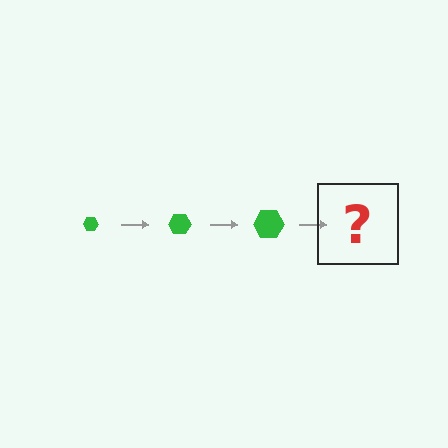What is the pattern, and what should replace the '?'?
The pattern is that the hexagon gets progressively larger each step. The '?' should be a green hexagon, larger than the previous one.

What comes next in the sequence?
The next element should be a green hexagon, larger than the previous one.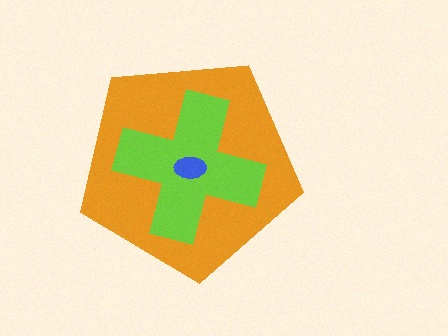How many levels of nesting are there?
3.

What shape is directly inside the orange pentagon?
The lime cross.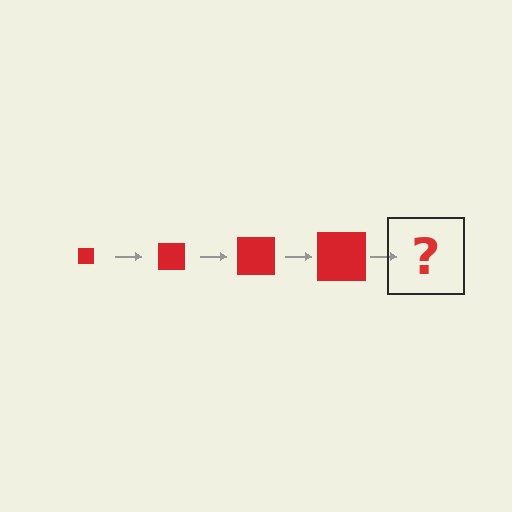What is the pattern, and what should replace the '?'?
The pattern is that the square gets progressively larger each step. The '?' should be a red square, larger than the previous one.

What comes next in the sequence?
The next element should be a red square, larger than the previous one.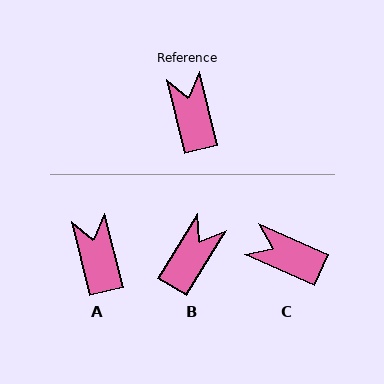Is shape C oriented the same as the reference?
No, it is off by about 52 degrees.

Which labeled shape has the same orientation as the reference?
A.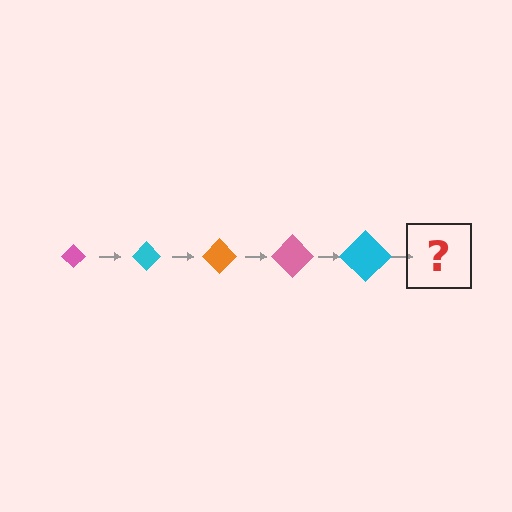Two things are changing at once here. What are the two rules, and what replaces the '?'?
The two rules are that the diamond grows larger each step and the color cycles through pink, cyan, and orange. The '?' should be an orange diamond, larger than the previous one.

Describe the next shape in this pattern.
It should be an orange diamond, larger than the previous one.